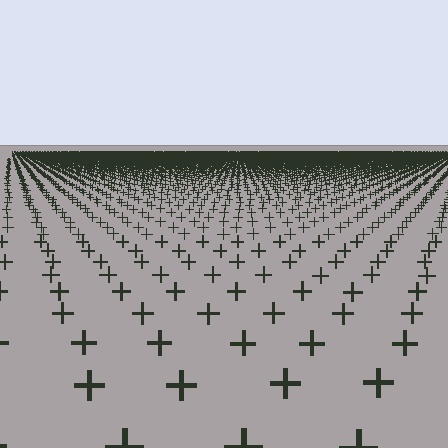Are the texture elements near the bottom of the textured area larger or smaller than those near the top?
Larger. Near the bottom, elements are closer to the viewer and appear at a bigger on-screen size.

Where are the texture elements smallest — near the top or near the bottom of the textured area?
Near the top.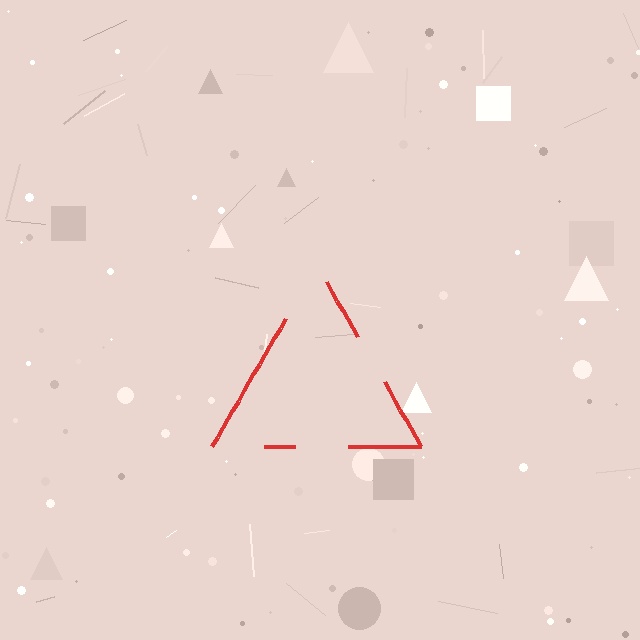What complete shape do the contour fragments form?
The contour fragments form a triangle.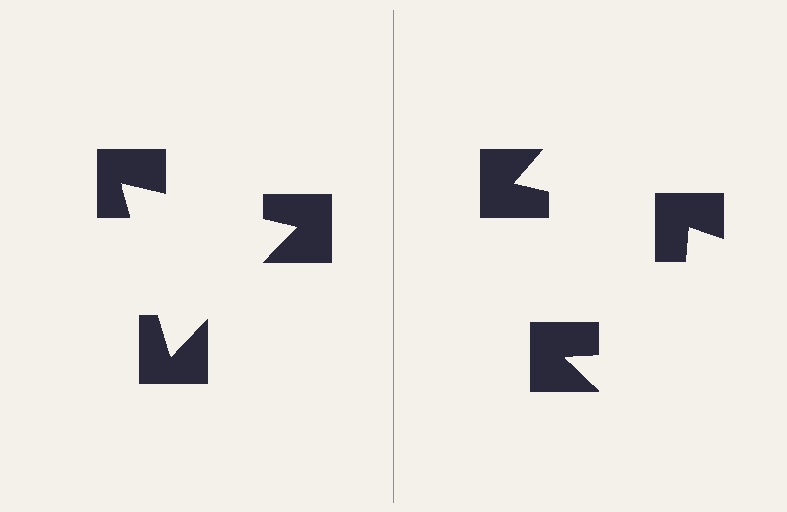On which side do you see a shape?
An illusory triangle appears on the left side. On the right side the wedge cuts are rotated, so no coherent shape forms.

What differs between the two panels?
The notched squares are positioned identically on both sides; only the wedge orientations differ. On the left they align to a triangle; on the right they are misaligned.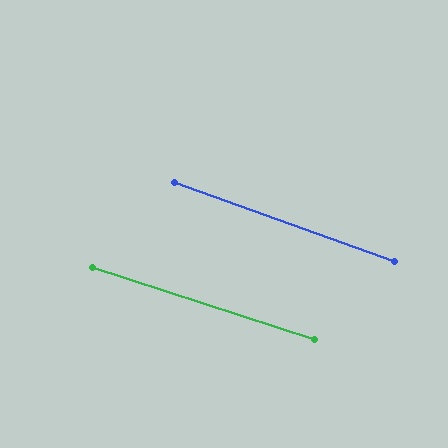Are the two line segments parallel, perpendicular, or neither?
Parallel — their directions differ by only 1.9°.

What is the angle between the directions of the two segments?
Approximately 2 degrees.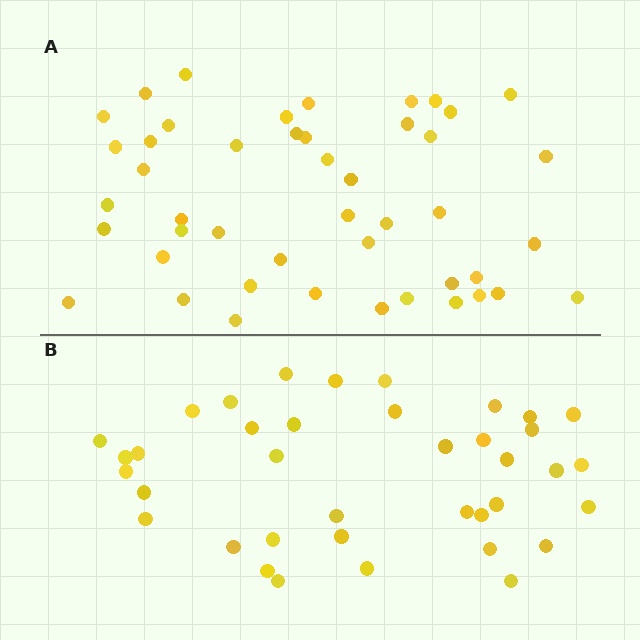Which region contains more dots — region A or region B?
Region A (the top region) has more dots.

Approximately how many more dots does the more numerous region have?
Region A has roughly 8 or so more dots than region B.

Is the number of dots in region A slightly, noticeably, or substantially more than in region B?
Region A has only slightly more — the two regions are fairly close. The ratio is roughly 1.2 to 1.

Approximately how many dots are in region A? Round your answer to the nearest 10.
About 50 dots. (The exact count is 46, which rounds to 50.)